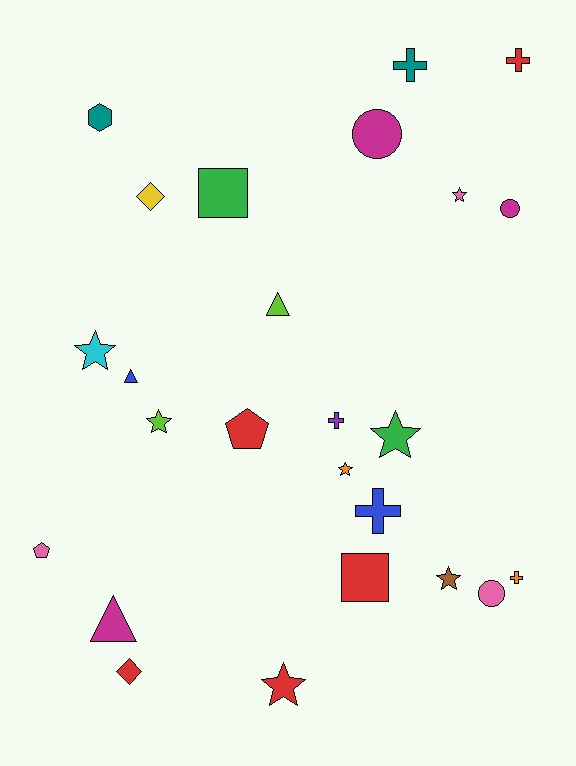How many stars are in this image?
There are 7 stars.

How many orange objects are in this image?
There are 2 orange objects.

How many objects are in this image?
There are 25 objects.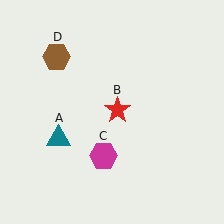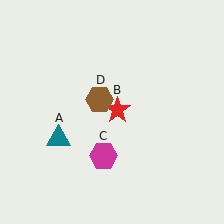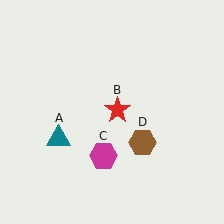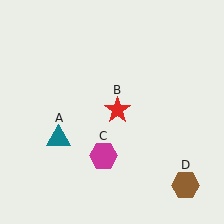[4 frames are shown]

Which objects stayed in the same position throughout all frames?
Teal triangle (object A) and red star (object B) and magenta hexagon (object C) remained stationary.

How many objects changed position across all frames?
1 object changed position: brown hexagon (object D).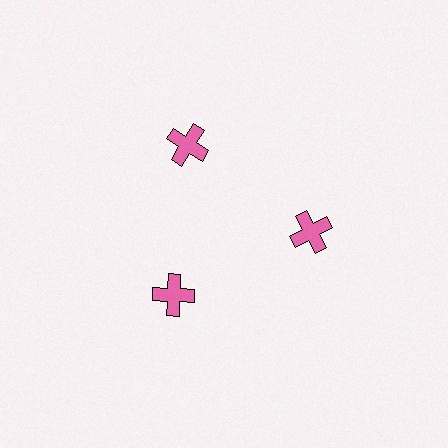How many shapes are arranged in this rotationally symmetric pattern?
There are 3 shapes, arranged in 3 groups of 1.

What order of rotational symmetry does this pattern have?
This pattern has 3-fold rotational symmetry.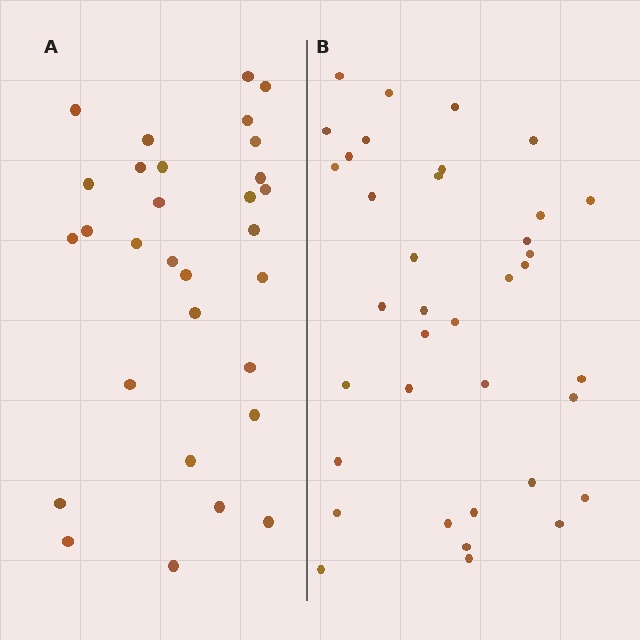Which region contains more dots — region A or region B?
Region B (the right region) has more dots.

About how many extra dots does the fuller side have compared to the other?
Region B has roughly 8 or so more dots than region A.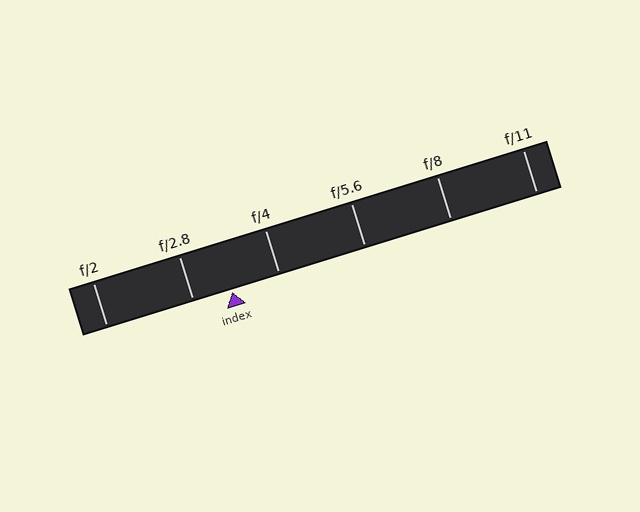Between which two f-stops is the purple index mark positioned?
The index mark is between f/2.8 and f/4.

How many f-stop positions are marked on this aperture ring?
There are 6 f-stop positions marked.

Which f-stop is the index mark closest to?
The index mark is closest to f/2.8.